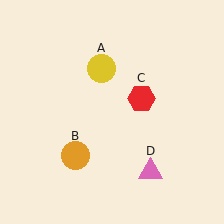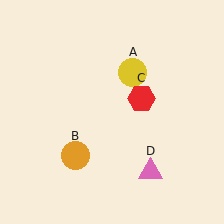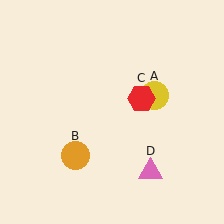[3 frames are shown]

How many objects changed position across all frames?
1 object changed position: yellow circle (object A).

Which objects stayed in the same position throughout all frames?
Orange circle (object B) and red hexagon (object C) and pink triangle (object D) remained stationary.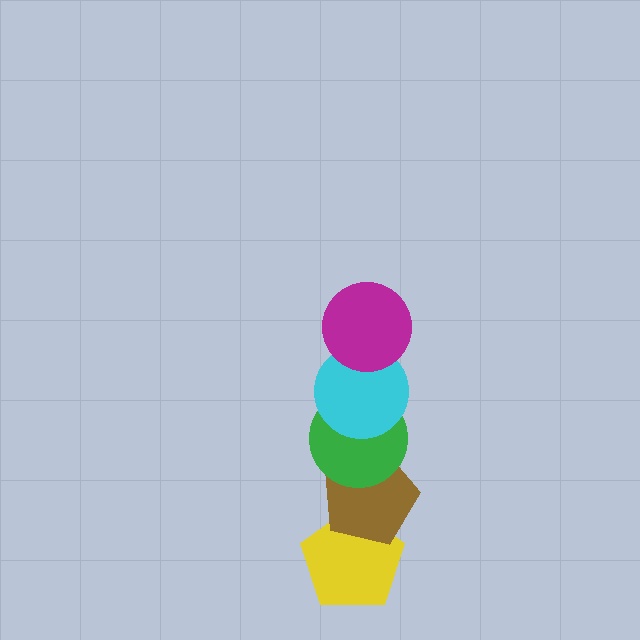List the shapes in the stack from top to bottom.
From top to bottom: the magenta circle, the cyan circle, the green circle, the brown pentagon, the yellow pentagon.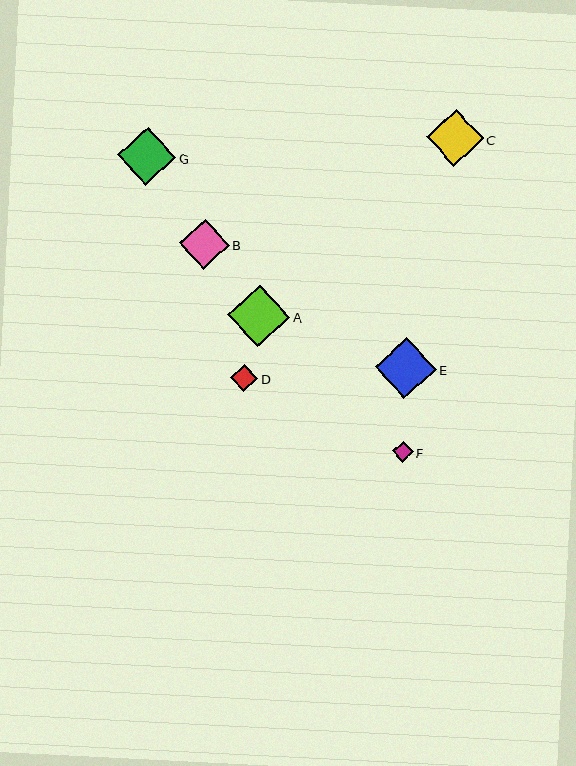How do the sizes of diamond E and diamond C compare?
Diamond E and diamond C are approximately the same size.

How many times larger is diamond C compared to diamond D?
Diamond C is approximately 2.1 times the size of diamond D.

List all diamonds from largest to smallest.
From largest to smallest: A, E, G, C, B, D, F.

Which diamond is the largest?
Diamond A is the largest with a size of approximately 62 pixels.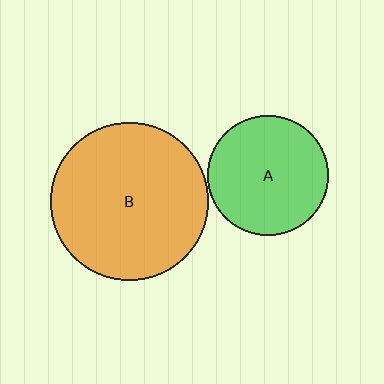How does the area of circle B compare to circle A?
Approximately 1.7 times.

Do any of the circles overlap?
No, none of the circles overlap.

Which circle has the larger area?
Circle B (orange).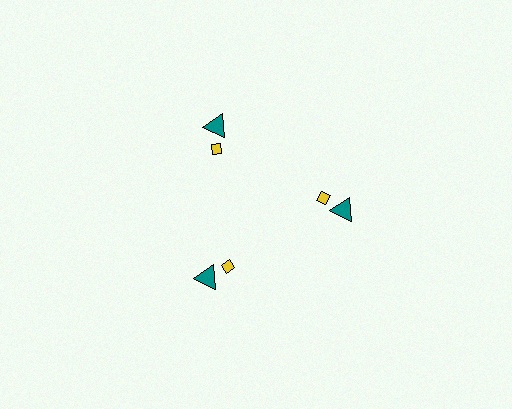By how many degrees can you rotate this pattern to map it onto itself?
The pattern maps onto itself every 120 degrees of rotation.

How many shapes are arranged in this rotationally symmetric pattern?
There are 6 shapes, arranged in 3 groups of 2.